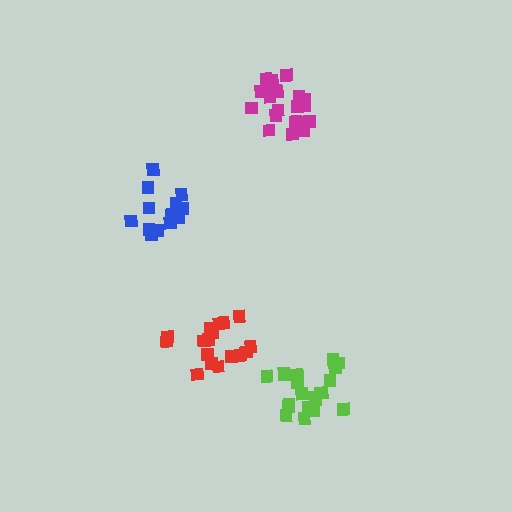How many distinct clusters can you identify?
There are 4 distinct clusters.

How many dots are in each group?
Group 1: 15 dots, Group 2: 21 dots, Group 3: 18 dots, Group 4: 21 dots (75 total).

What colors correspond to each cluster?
The clusters are colored: blue, lime, red, magenta.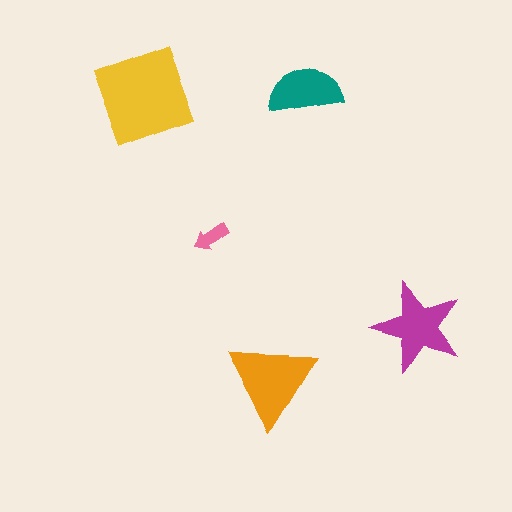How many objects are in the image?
There are 5 objects in the image.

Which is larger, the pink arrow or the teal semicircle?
The teal semicircle.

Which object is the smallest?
The pink arrow.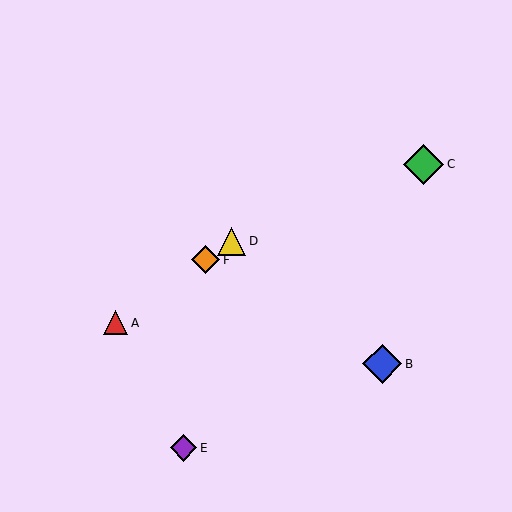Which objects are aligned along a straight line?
Objects A, D, F are aligned along a straight line.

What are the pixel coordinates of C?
Object C is at (424, 164).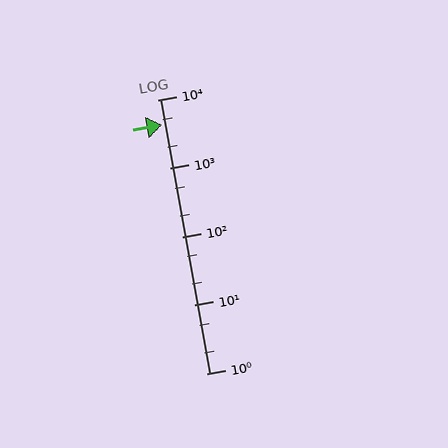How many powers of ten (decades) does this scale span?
The scale spans 4 decades, from 1 to 10000.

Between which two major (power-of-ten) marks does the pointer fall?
The pointer is between 1000 and 10000.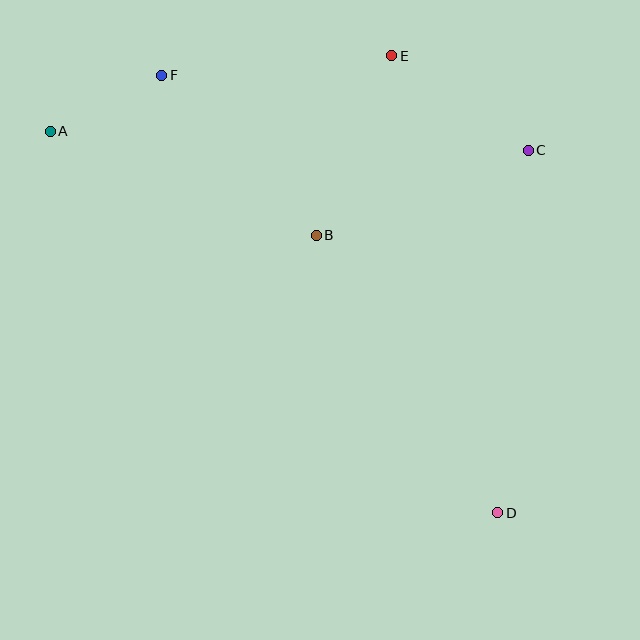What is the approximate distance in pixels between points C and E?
The distance between C and E is approximately 166 pixels.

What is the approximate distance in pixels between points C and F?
The distance between C and F is approximately 374 pixels.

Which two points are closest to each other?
Points A and F are closest to each other.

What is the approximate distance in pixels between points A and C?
The distance between A and C is approximately 478 pixels.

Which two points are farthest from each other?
Points A and D are farthest from each other.